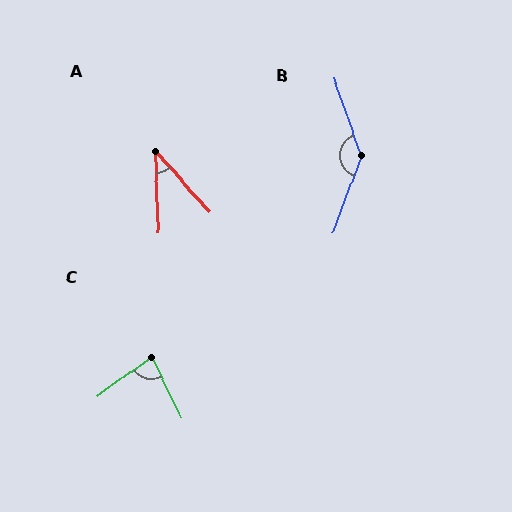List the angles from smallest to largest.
A (40°), C (80°), B (141°).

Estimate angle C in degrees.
Approximately 80 degrees.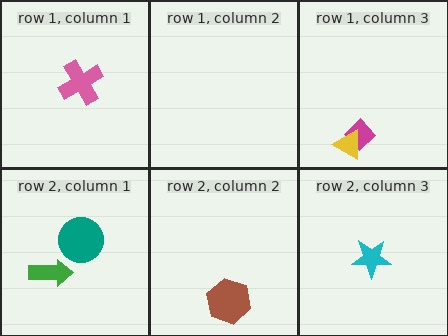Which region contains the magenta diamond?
The row 1, column 3 region.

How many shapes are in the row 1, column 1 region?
1.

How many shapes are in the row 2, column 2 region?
1.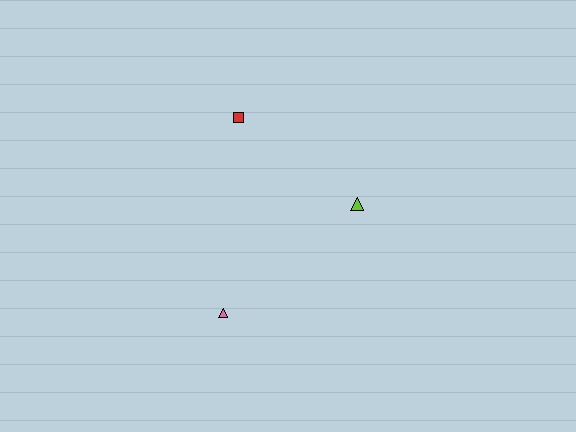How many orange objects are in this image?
There are no orange objects.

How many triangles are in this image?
There are 2 triangles.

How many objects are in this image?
There are 3 objects.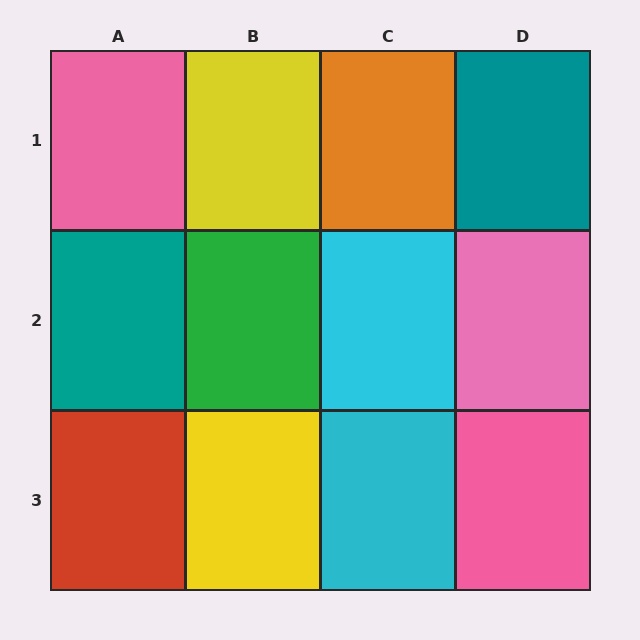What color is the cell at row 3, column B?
Yellow.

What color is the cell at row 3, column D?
Pink.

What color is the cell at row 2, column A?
Teal.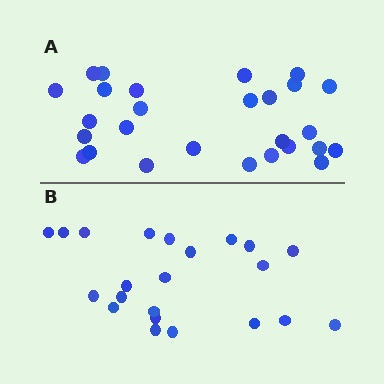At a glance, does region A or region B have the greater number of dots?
Region A (the top region) has more dots.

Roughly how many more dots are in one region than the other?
Region A has about 5 more dots than region B.